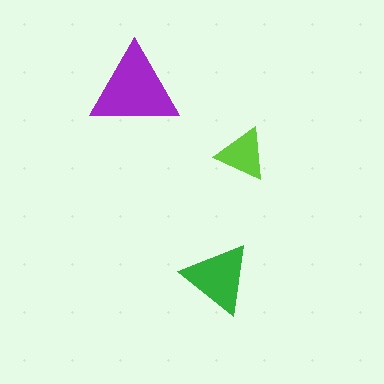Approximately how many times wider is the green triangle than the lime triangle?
About 1.5 times wider.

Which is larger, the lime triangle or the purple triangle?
The purple one.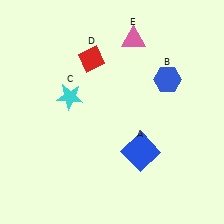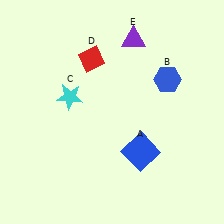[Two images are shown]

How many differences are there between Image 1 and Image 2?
There is 1 difference between the two images.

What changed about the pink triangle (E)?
In Image 1, E is pink. In Image 2, it changed to purple.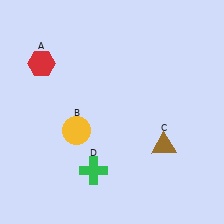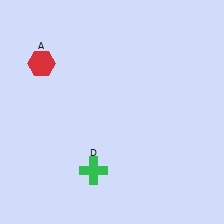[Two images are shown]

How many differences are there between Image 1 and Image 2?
There are 2 differences between the two images.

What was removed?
The yellow circle (B), the brown triangle (C) were removed in Image 2.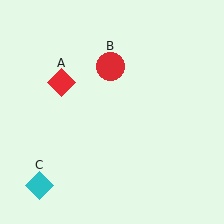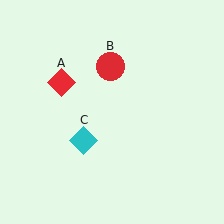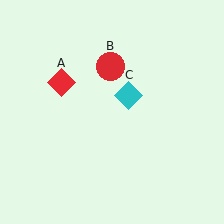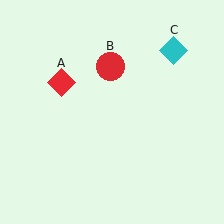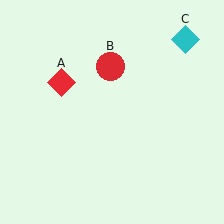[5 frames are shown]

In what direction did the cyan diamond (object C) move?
The cyan diamond (object C) moved up and to the right.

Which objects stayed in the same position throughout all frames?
Red diamond (object A) and red circle (object B) remained stationary.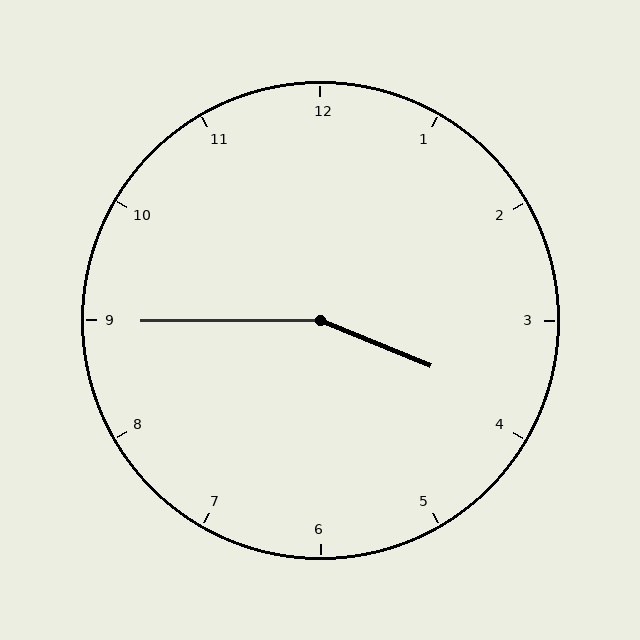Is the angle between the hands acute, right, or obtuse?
It is obtuse.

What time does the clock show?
3:45.